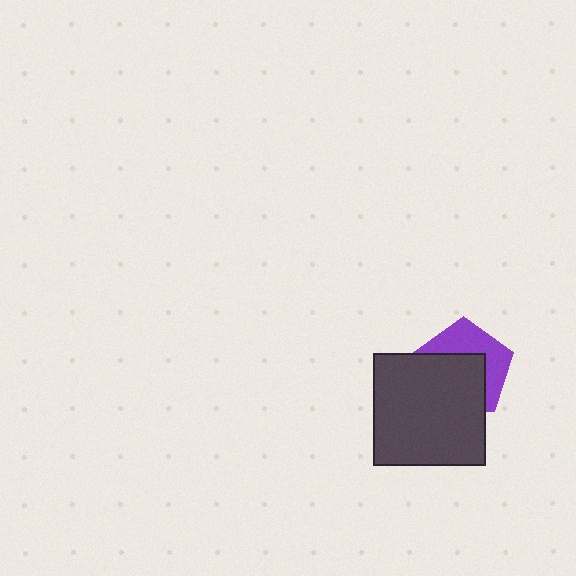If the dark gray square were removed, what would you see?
You would see the complete purple pentagon.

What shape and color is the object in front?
The object in front is a dark gray square.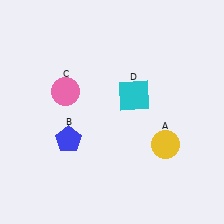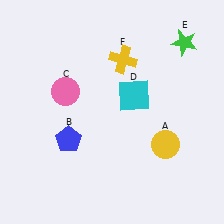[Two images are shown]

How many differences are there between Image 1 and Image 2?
There are 2 differences between the two images.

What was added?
A green star (E), a yellow cross (F) were added in Image 2.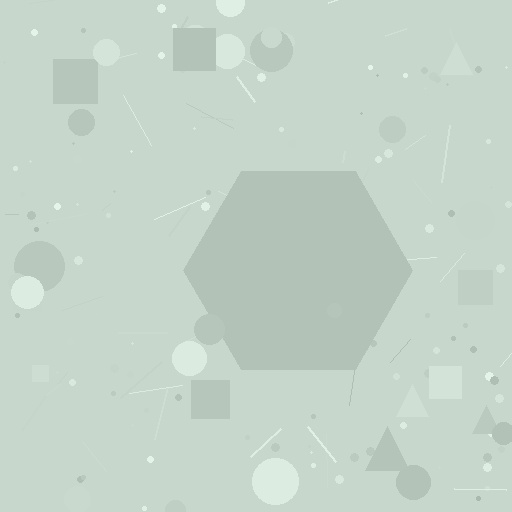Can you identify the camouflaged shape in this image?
The camouflaged shape is a hexagon.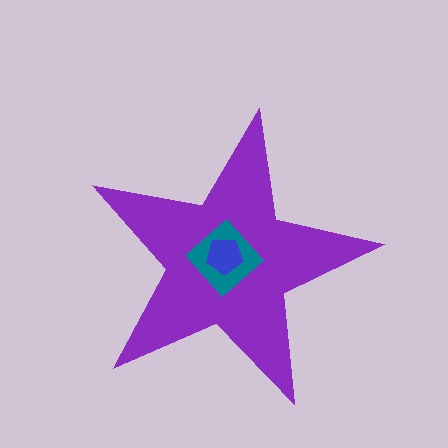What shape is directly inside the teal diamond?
The blue pentagon.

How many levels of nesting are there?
3.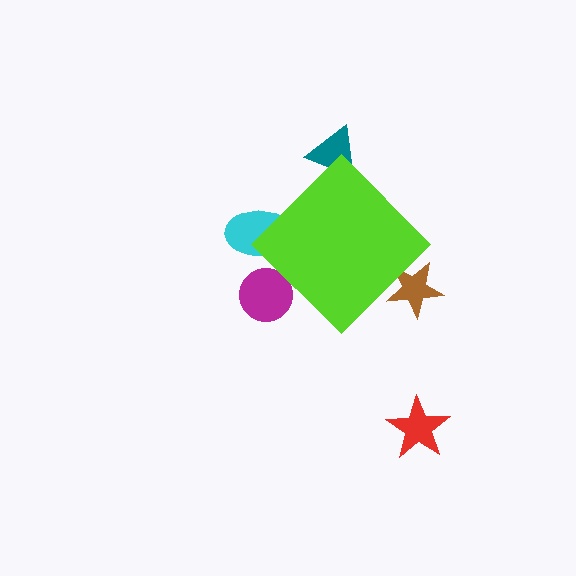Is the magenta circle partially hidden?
Yes, the magenta circle is partially hidden behind the lime diamond.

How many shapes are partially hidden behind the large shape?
4 shapes are partially hidden.